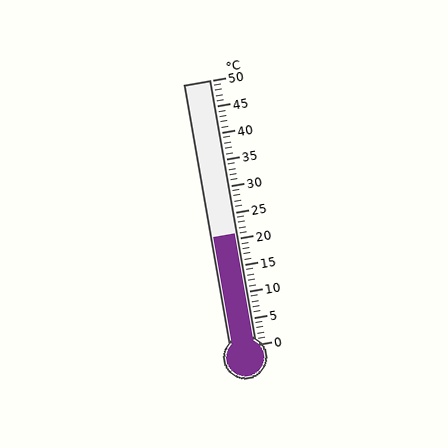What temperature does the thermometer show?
The thermometer shows approximately 21°C.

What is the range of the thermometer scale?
The thermometer scale ranges from 0°C to 50°C.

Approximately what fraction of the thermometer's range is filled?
The thermometer is filled to approximately 40% of its range.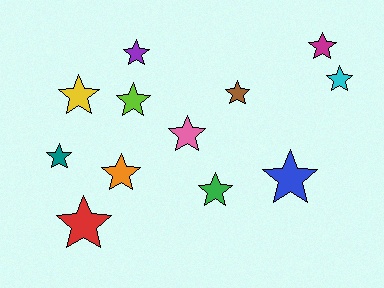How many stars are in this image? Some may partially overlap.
There are 12 stars.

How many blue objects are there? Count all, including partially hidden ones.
There is 1 blue object.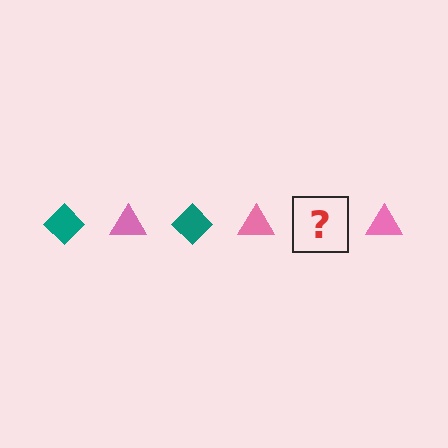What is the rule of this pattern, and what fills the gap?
The rule is that the pattern alternates between teal diamond and pink triangle. The gap should be filled with a teal diamond.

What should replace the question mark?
The question mark should be replaced with a teal diamond.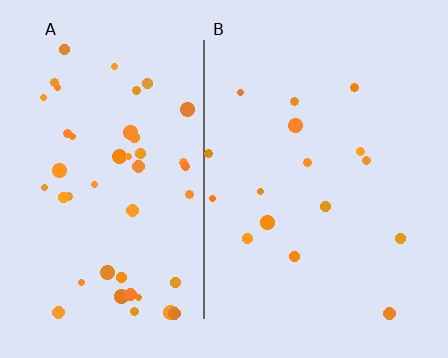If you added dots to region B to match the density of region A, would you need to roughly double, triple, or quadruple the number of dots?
Approximately triple.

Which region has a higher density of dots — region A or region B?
A (the left).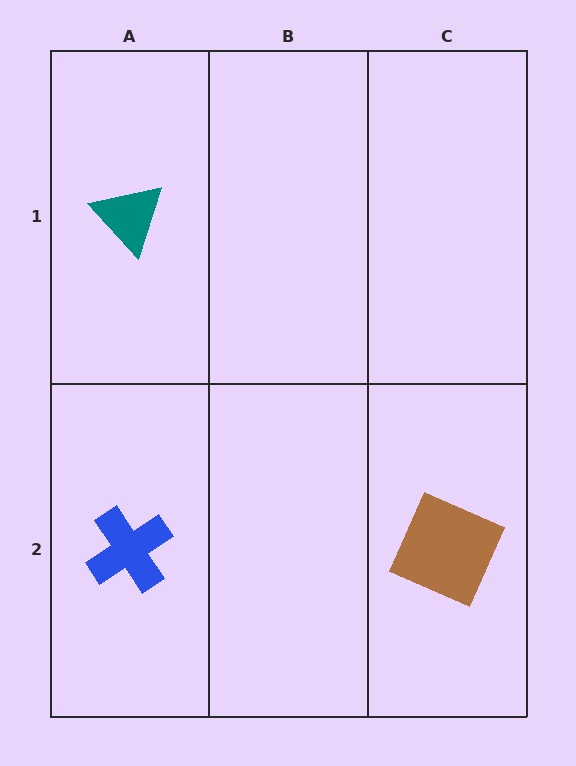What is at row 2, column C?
A brown square.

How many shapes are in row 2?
2 shapes.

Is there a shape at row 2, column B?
No, that cell is empty.